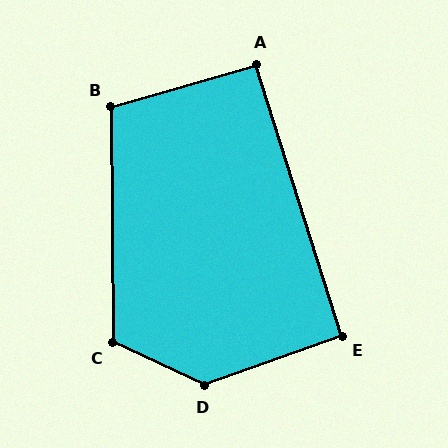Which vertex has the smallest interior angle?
A, at approximately 91 degrees.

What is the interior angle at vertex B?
Approximately 106 degrees (obtuse).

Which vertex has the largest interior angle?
D, at approximately 135 degrees.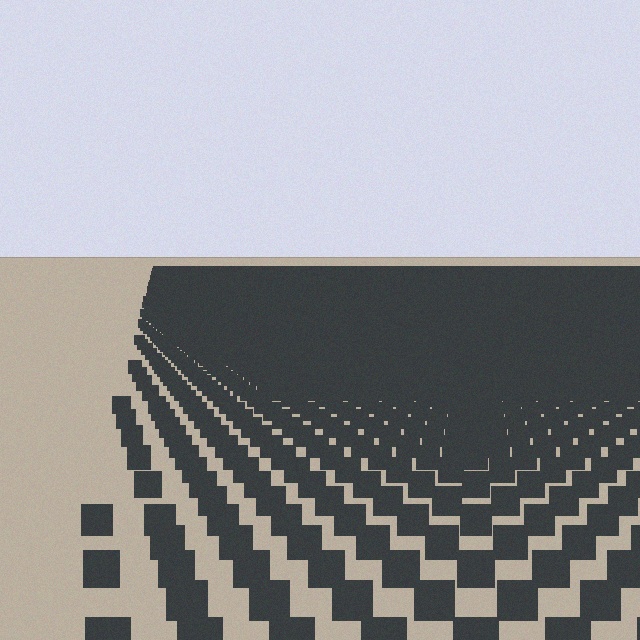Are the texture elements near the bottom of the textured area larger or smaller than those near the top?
Larger. Near the bottom, elements are closer to the viewer and appear at a bigger on-screen size.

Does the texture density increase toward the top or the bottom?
Density increases toward the top.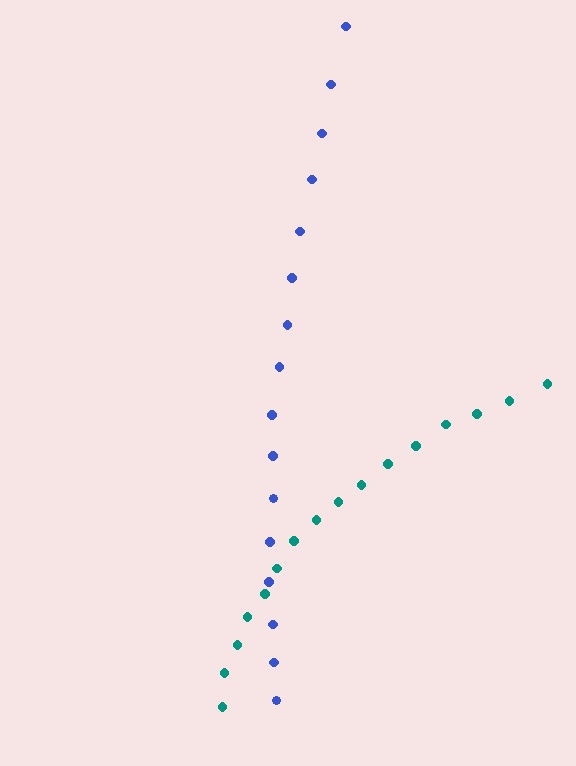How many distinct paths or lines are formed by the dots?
There are 2 distinct paths.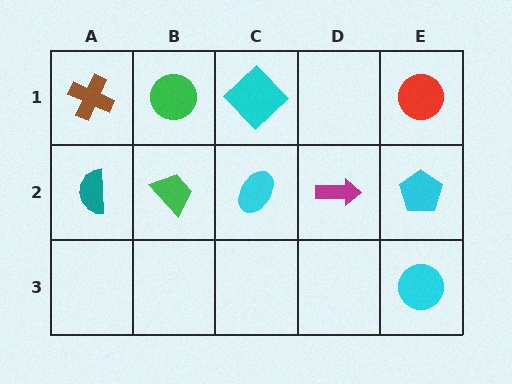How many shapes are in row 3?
1 shape.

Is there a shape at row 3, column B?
No, that cell is empty.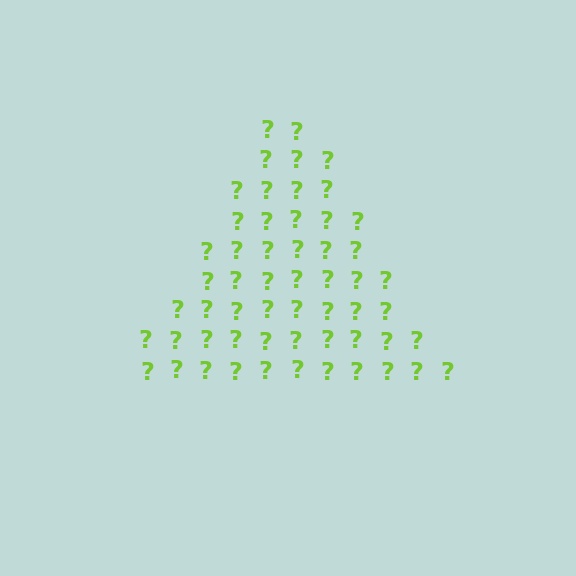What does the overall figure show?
The overall figure shows a triangle.